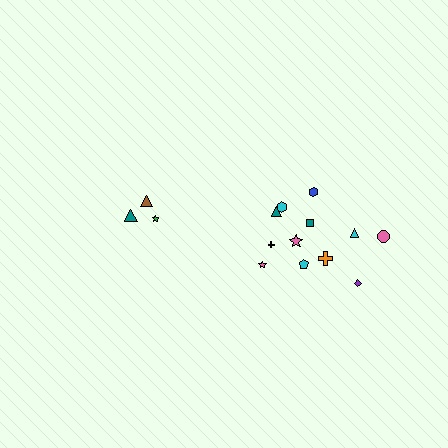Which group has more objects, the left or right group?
The right group.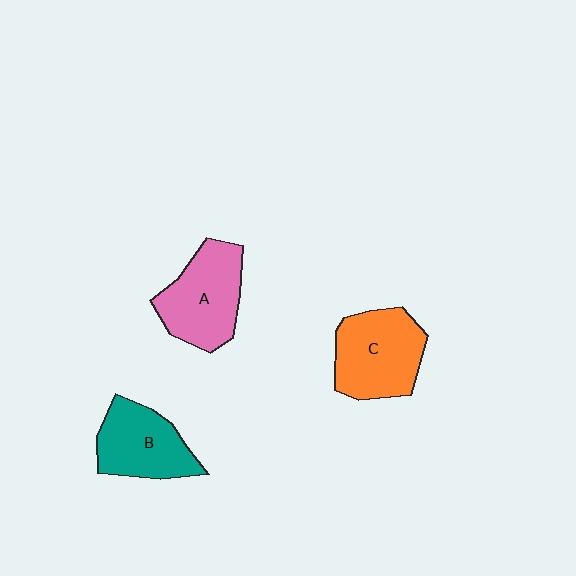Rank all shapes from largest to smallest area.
From largest to smallest: C (orange), A (pink), B (teal).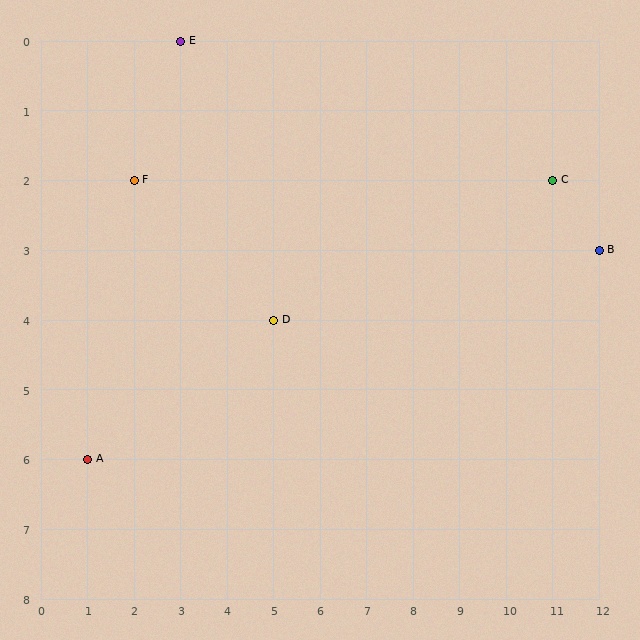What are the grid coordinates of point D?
Point D is at grid coordinates (5, 4).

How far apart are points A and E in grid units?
Points A and E are 2 columns and 6 rows apart (about 6.3 grid units diagonally).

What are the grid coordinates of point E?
Point E is at grid coordinates (3, 0).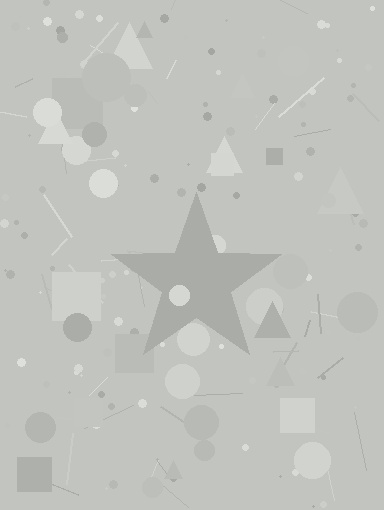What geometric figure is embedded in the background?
A star is embedded in the background.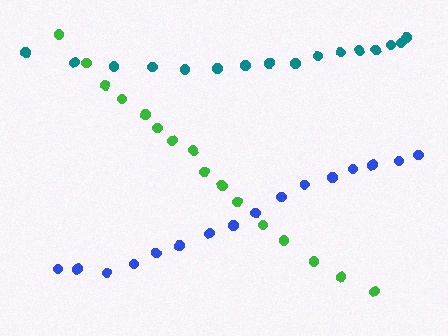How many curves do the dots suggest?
There are 3 distinct paths.